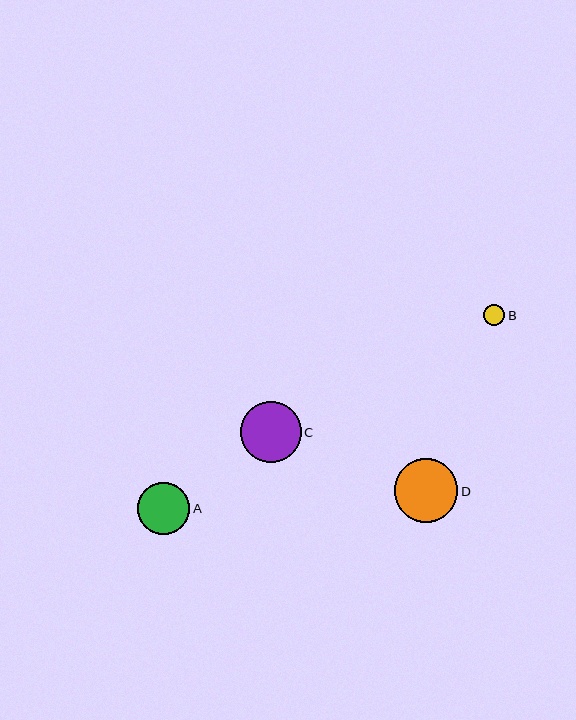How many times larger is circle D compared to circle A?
Circle D is approximately 1.2 times the size of circle A.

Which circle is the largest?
Circle D is the largest with a size of approximately 63 pixels.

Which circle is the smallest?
Circle B is the smallest with a size of approximately 21 pixels.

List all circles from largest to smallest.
From largest to smallest: D, C, A, B.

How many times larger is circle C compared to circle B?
Circle C is approximately 2.9 times the size of circle B.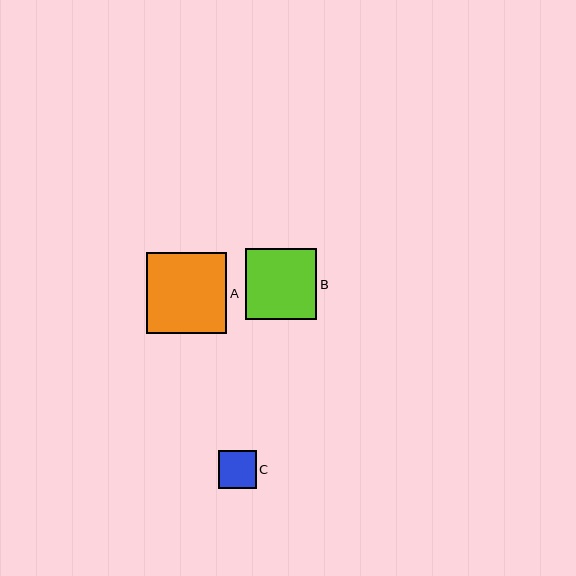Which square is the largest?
Square A is the largest with a size of approximately 81 pixels.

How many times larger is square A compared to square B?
Square A is approximately 1.1 times the size of square B.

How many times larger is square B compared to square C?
Square B is approximately 1.9 times the size of square C.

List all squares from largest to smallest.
From largest to smallest: A, B, C.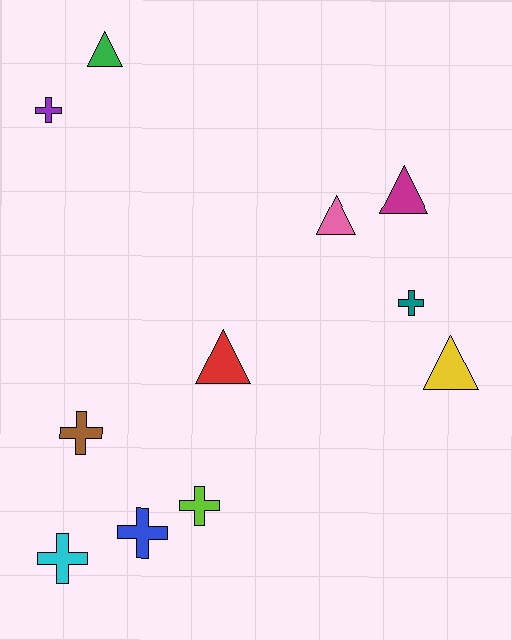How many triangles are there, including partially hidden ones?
There are 5 triangles.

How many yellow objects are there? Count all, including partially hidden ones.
There is 1 yellow object.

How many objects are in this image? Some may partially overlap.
There are 11 objects.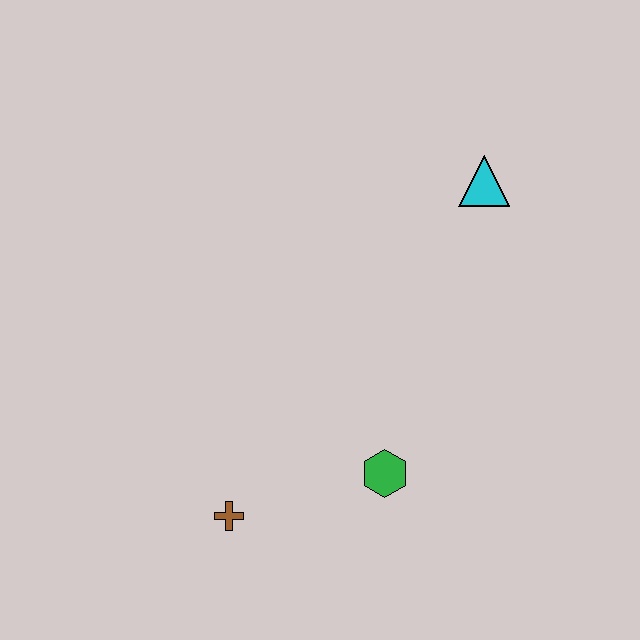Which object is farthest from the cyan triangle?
The brown cross is farthest from the cyan triangle.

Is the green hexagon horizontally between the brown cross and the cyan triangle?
Yes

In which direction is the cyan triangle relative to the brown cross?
The cyan triangle is above the brown cross.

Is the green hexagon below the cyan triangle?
Yes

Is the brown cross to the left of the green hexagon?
Yes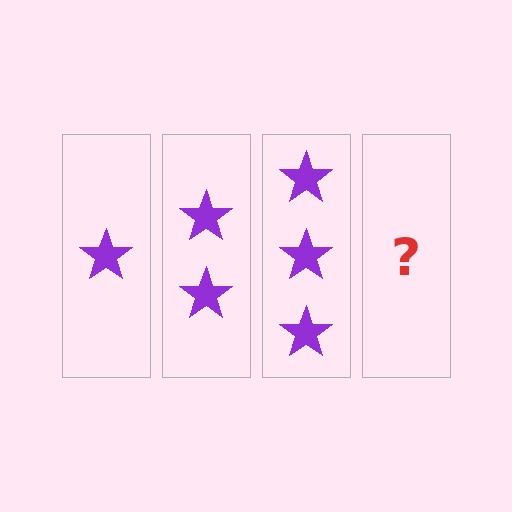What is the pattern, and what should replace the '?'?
The pattern is that each step adds one more star. The '?' should be 4 stars.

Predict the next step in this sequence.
The next step is 4 stars.